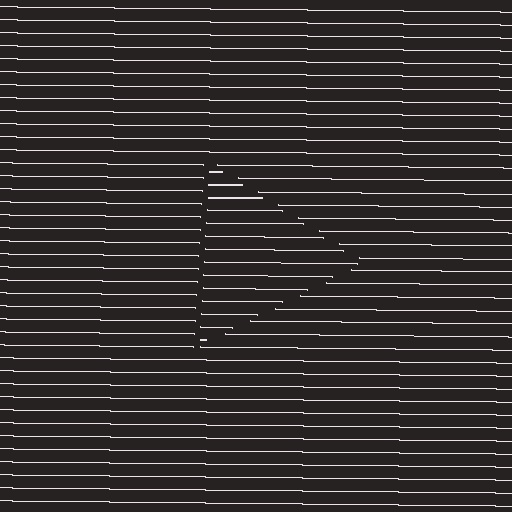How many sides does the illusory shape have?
3 sides — the line-ends trace a triangle.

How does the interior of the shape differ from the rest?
The interior of the shape contains the same grating, shifted by half a period — the contour is defined by the phase discontinuity where line-ends from the inner and outer gratings abut.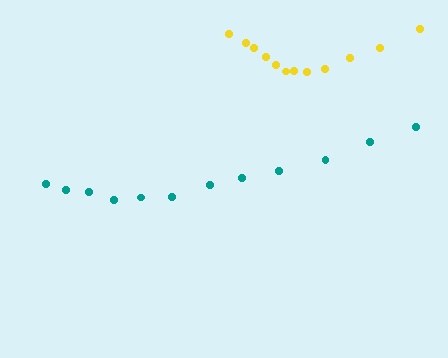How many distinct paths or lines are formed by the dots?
There are 2 distinct paths.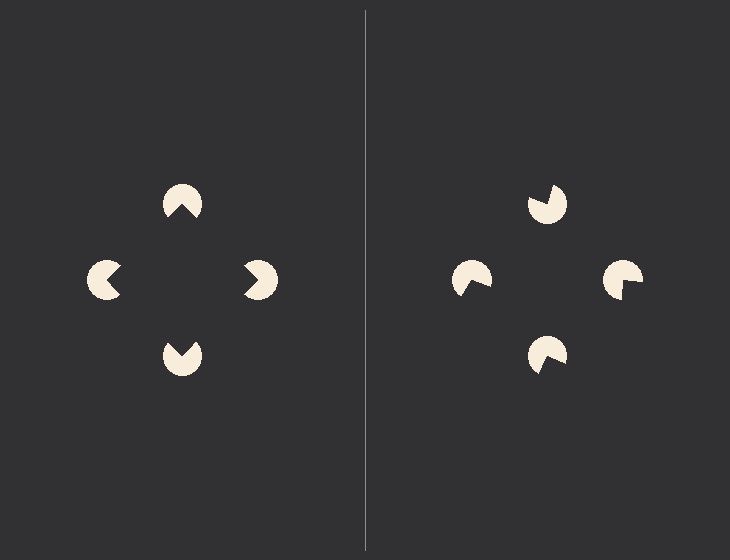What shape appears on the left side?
An illusory square.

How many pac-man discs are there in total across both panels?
8 — 4 on each side.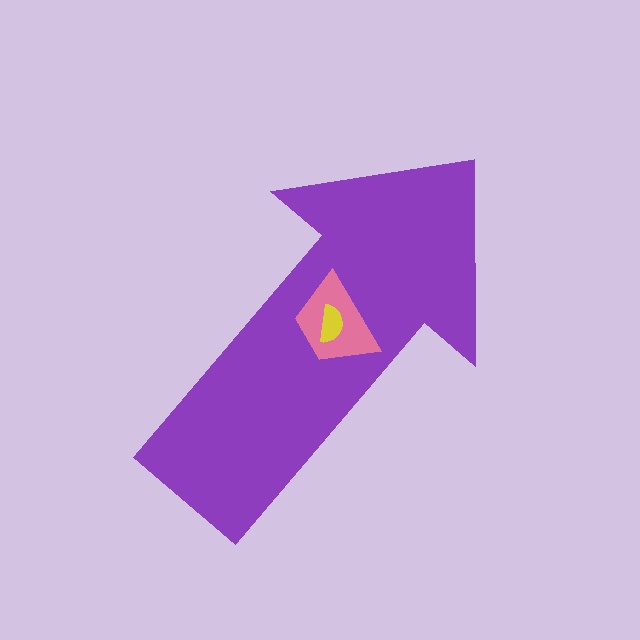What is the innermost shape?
The yellow semicircle.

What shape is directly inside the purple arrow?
The pink trapezoid.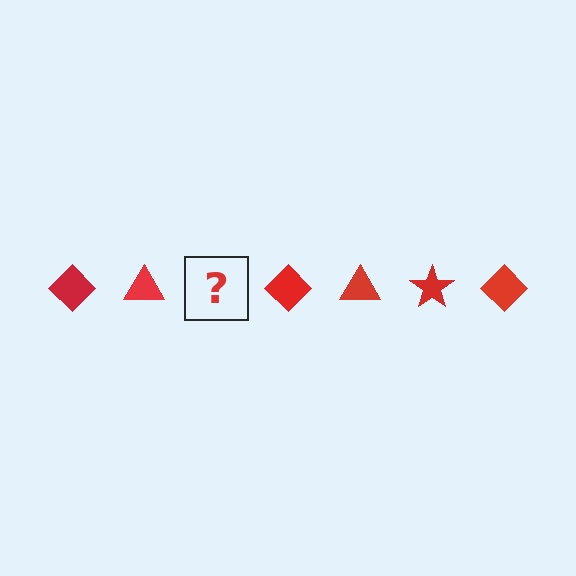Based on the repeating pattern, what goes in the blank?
The blank should be a red star.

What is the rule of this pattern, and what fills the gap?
The rule is that the pattern cycles through diamond, triangle, star shapes in red. The gap should be filled with a red star.